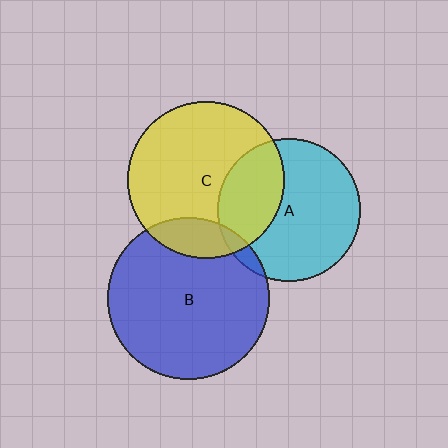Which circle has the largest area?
Circle B (blue).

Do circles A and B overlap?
Yes.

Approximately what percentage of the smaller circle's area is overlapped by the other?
Approximately 5%.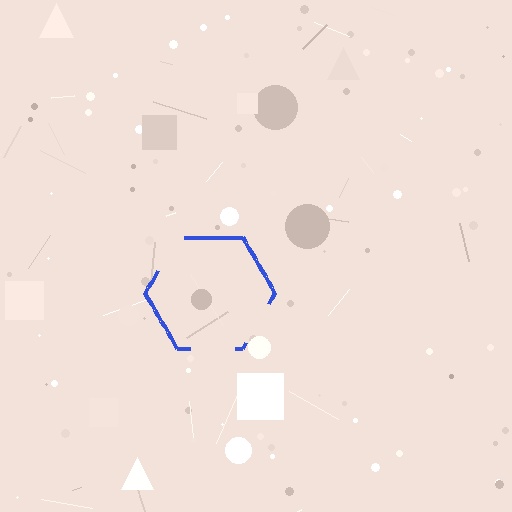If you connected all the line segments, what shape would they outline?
They would outline a hexagon.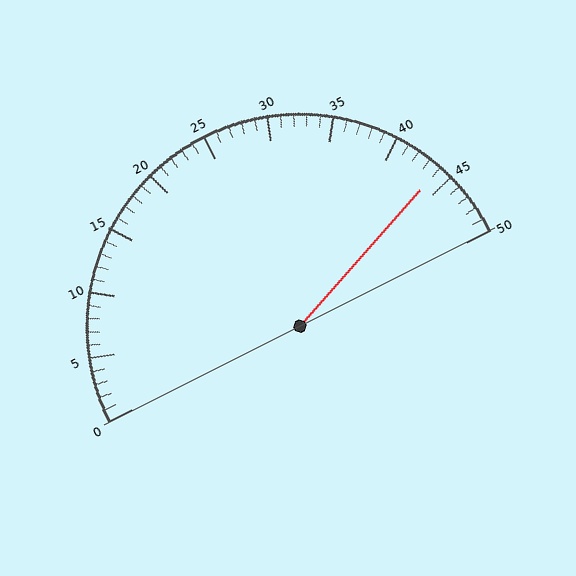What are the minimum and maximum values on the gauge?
The gauge ranges from 0 to 50.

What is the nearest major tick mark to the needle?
The nearest major tick mark is 45.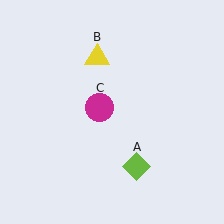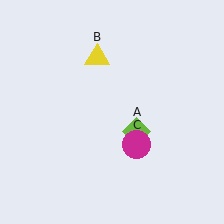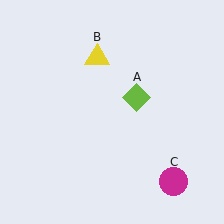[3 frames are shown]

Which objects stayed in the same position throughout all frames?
Yellow triangle (object B) remained stationary.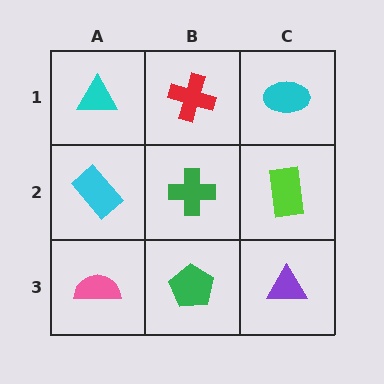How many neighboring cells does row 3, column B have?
3.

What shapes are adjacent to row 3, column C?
A lime rectangle (row 2, column C), a green pentagon (row 3, column B).